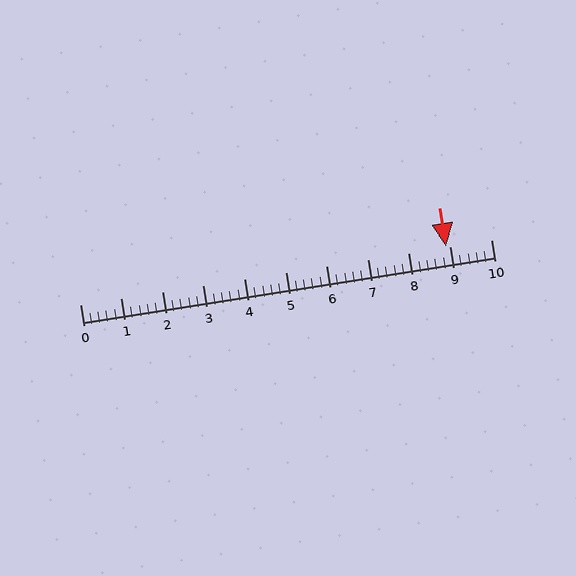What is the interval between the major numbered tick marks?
The major tick marks are spaced 1 units apart.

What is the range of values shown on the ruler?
The ruler shows values from 0 to 10.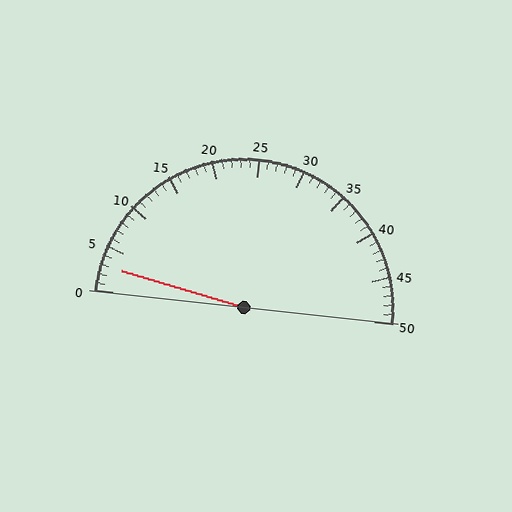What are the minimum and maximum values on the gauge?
The gauge ranges from 0 to 50.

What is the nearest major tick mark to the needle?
The nearest major tick mark is 5.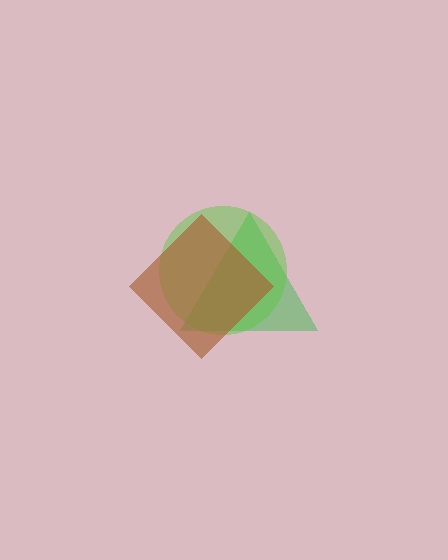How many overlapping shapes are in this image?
There are 3 overlapping shapes in the image.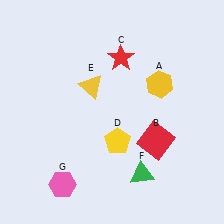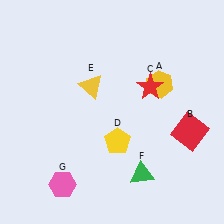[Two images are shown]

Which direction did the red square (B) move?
The red square (B) moved right.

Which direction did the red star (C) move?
The red star (C) moved right.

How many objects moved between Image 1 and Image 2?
2 objects moved between the two images.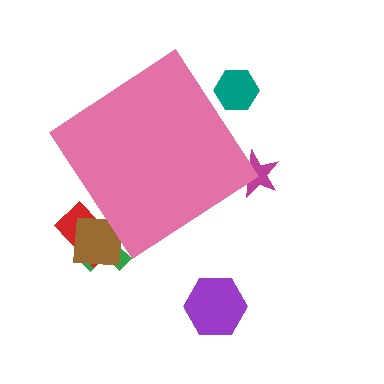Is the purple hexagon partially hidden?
No, the purple hexagon is fully visible.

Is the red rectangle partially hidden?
Yes, the red rectangle is partially hidden behind the pink diamond.